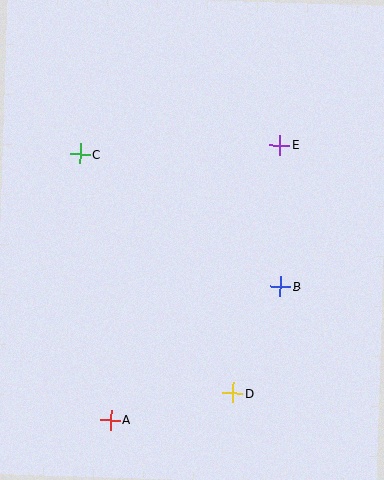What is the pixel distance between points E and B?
The distance between E and B is 142 pixels.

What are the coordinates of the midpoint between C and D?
The midpoint between C and D is at (157, 274).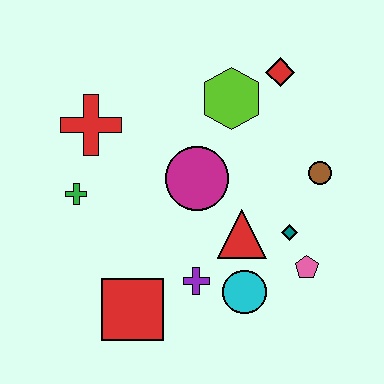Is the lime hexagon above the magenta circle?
Yes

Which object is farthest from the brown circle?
The green cross is farthest from the brown circle.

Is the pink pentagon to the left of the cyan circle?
No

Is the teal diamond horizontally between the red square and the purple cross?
No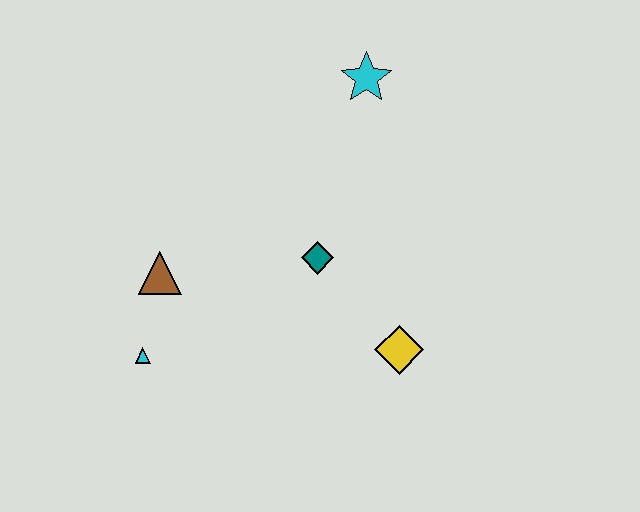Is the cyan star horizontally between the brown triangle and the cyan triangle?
No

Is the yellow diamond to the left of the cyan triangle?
No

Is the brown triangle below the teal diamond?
Yes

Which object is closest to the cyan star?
The teal diamond is closest to the cyan star.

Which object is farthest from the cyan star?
The cyan triangle is farthest from the cyan star.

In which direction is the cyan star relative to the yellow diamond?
The cyan star is above the yellow diamond.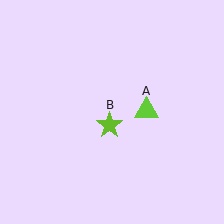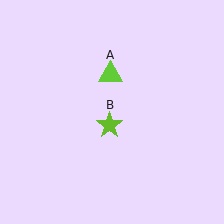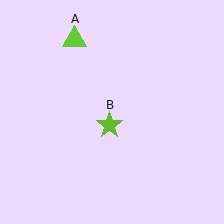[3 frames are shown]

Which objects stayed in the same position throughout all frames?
Lime star (object B) remained stationary.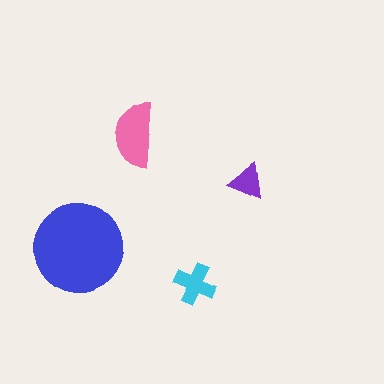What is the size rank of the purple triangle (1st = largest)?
4th.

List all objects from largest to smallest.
The blue circle, the pink semicircle, the cyan cross, the purple triangle.